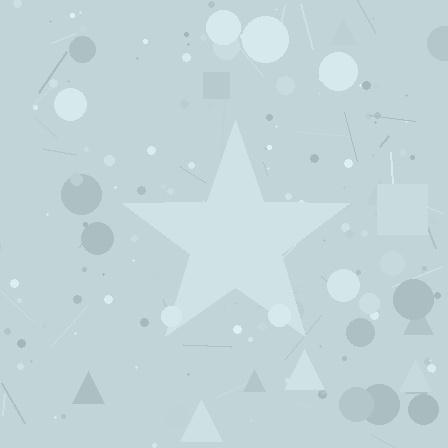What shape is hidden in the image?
A star is hidden in the image.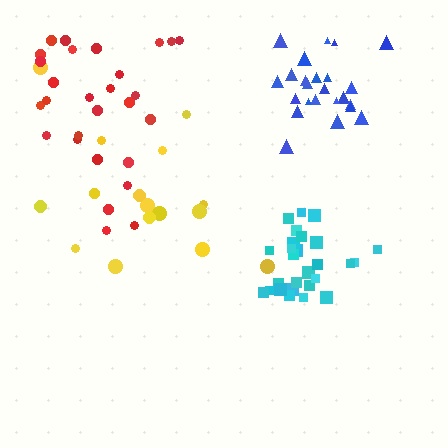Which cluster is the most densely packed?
Cyan.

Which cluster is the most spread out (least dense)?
Yellow.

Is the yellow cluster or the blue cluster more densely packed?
Blue.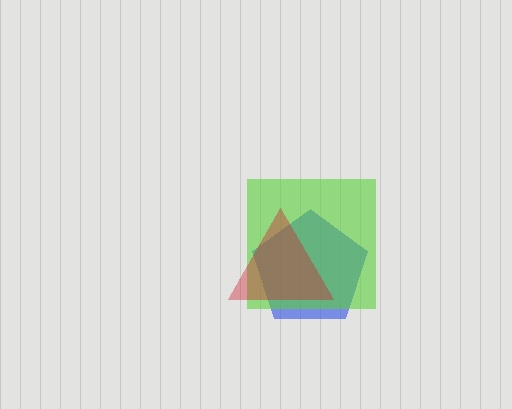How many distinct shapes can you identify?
There are 3 distinct shapes: a blue pentagon, a lime square, a red triangle.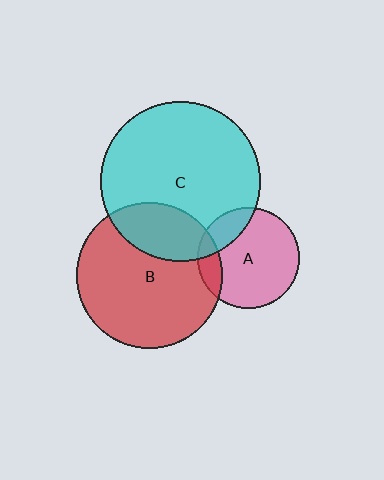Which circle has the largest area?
Circle C (cyan).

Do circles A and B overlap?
Yes.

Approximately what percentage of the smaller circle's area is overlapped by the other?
Approximately 15%.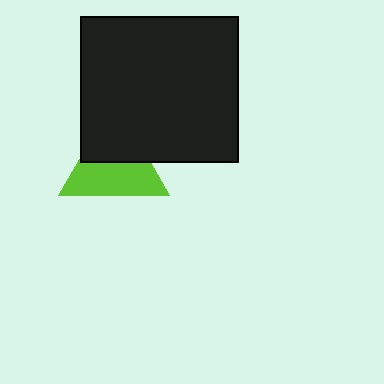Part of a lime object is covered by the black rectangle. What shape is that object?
It is a triangle.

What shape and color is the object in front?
The object in front is a black rectangle.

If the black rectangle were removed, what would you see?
You would see the complete lime triangle.